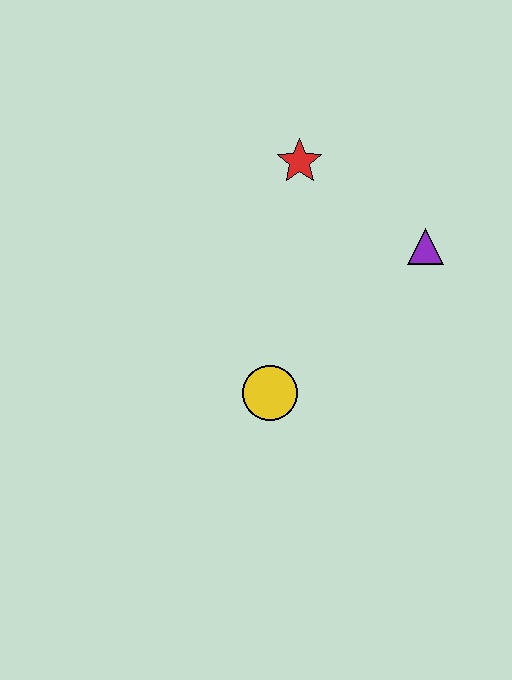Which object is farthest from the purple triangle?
The yellow circle is farthest from the purple triangle.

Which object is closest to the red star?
The purple triangle is closest to the red star.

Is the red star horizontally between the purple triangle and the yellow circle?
Yes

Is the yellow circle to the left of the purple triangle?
Yes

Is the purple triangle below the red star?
Yes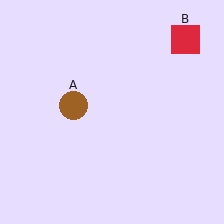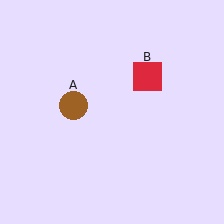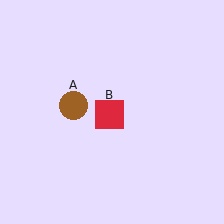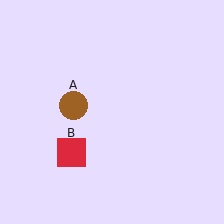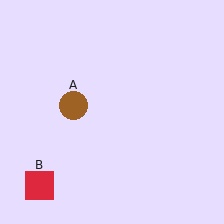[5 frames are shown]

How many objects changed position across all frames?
1 object changed position: red square (object B).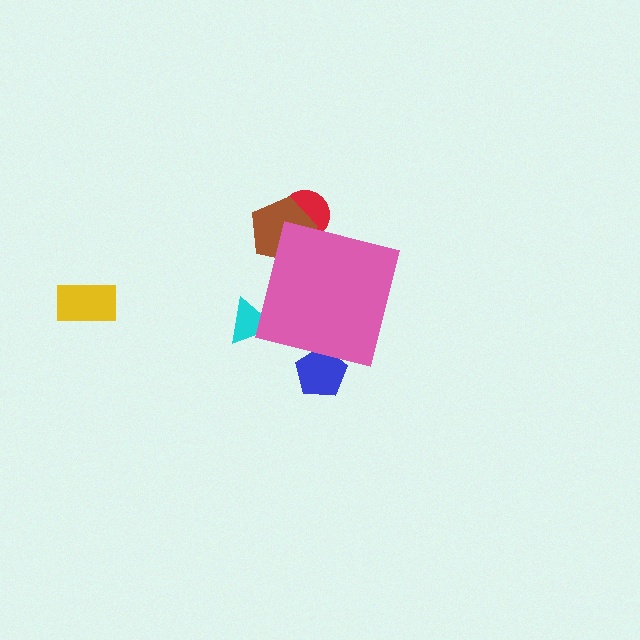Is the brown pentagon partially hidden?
Yes, the brown pentagon is partially hidden behind the pink square.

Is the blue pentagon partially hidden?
Yes, the blue pentagon is partially hidden behind the pink square.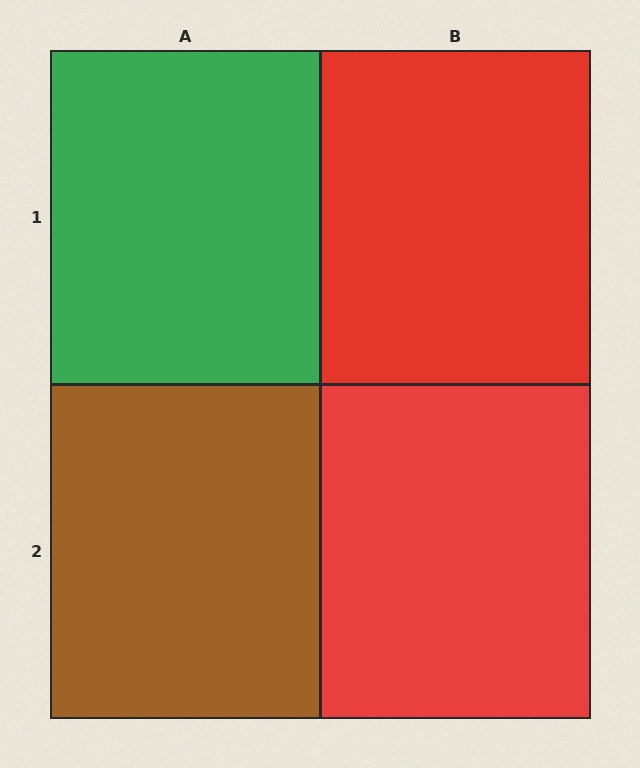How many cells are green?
1 cell is green.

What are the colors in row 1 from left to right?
Green, red.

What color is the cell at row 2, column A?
Brown.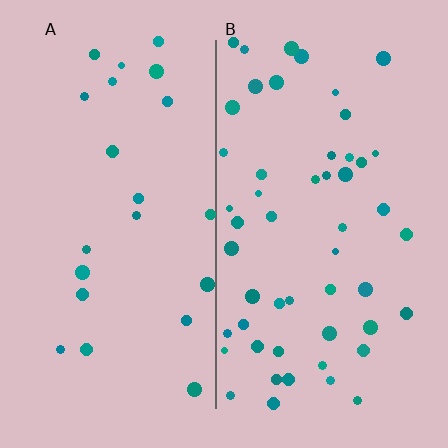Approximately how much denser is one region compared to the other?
Approximately 2.3× — region B over region A.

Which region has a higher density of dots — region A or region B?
B (the right).